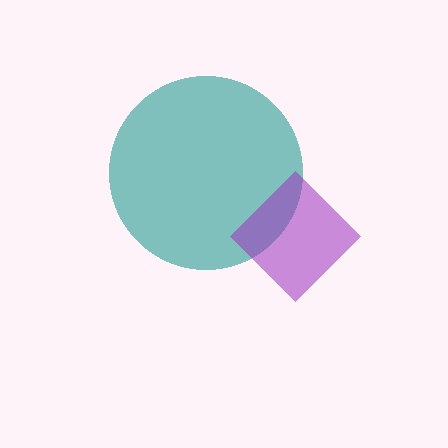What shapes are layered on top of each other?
The layered shapes are: a teal circle, a purple diamond.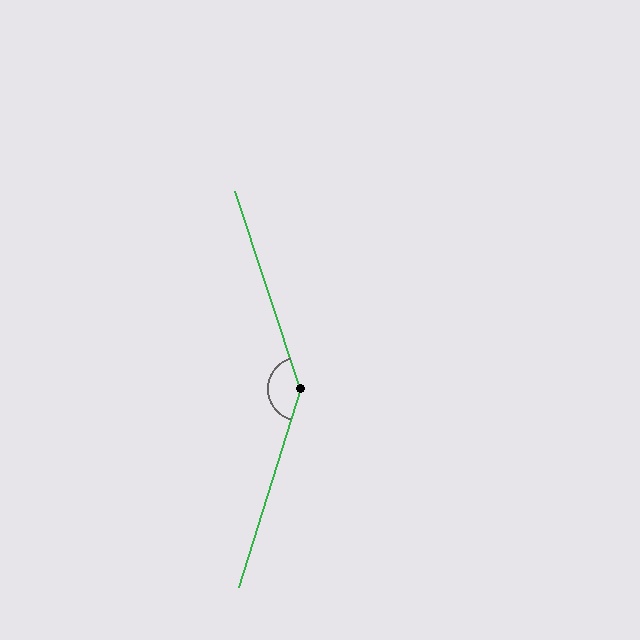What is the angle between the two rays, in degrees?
Approximately 145 degrees.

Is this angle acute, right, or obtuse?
It is obtuse.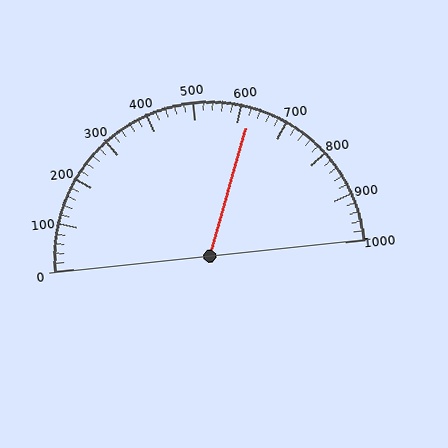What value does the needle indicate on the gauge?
The needle indicates approximately 620.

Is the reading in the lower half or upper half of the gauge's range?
The reading is in the upper half of the range (0 to 1000).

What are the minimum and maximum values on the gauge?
The gauge ranges from 0 to 1000.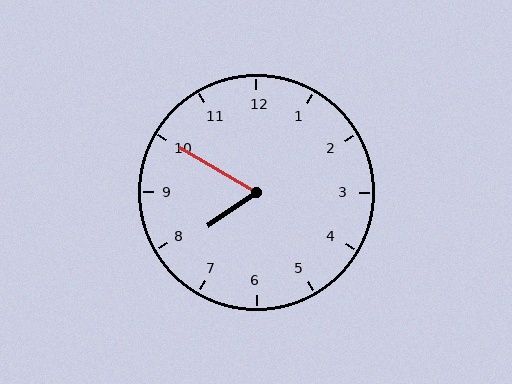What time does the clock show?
7:50.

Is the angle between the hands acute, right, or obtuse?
It is acute.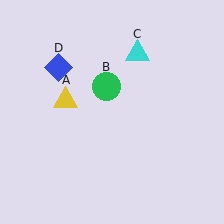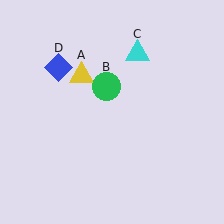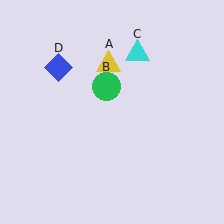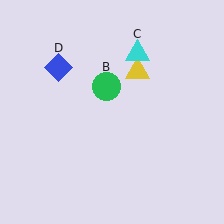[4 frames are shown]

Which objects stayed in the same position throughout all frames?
Green circle (object B) and cyan triangle (object C) and blue diamond (object D) remained stationary.